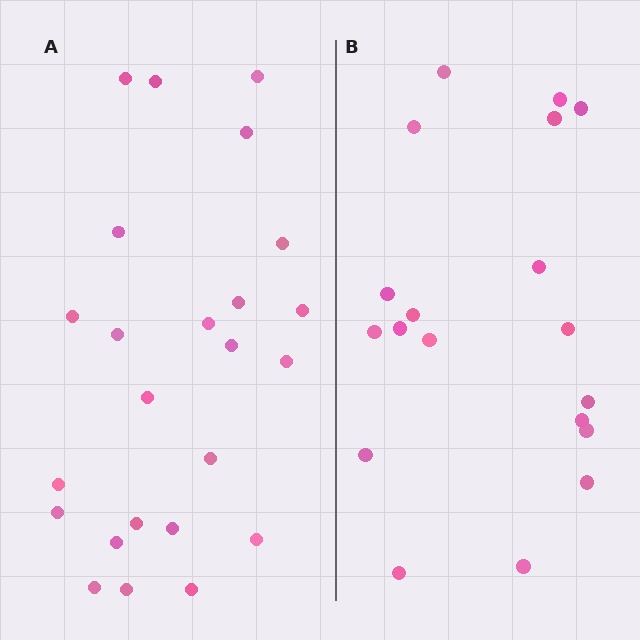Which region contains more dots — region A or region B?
Region A (the left region) has more dots.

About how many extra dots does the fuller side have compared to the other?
Region A has about 5 more dots than region B.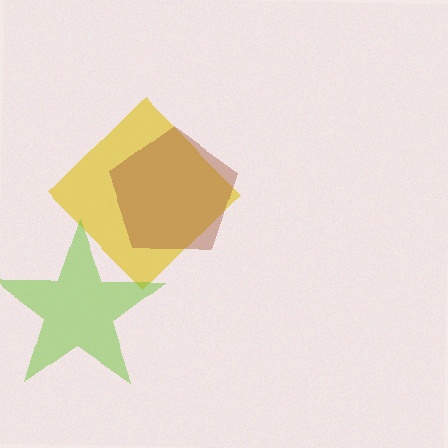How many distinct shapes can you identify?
There are 3 distinct shapes: a yellow diamond, a lime star, a brown pentagon.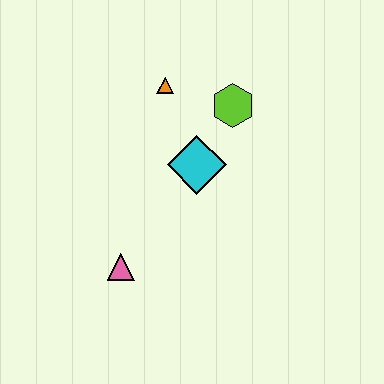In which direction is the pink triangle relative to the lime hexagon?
The pink triangle is below the lime hexagon.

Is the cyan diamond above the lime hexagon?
No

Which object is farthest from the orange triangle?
The pink triangle is farthest from the orange triangle.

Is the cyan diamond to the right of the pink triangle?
Yes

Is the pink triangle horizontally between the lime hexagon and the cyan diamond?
No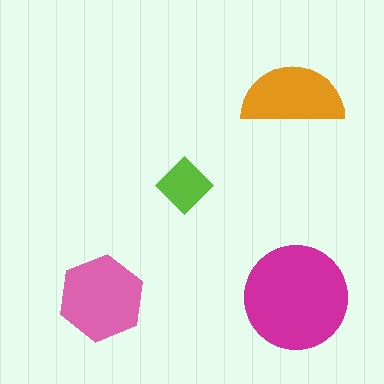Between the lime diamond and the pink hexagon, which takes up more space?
The pink hexagon.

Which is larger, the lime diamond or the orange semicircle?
The orange semicircle.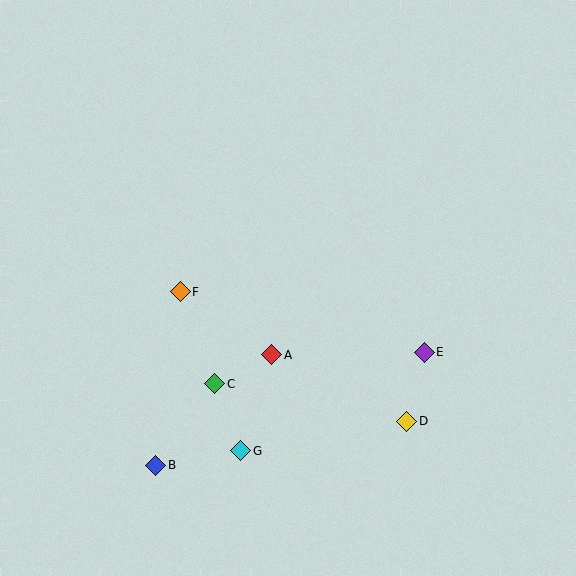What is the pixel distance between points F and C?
The distance between F and C is 99 pixels.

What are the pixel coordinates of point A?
Point A is at (272, 355).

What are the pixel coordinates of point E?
Point E is at (424, 352).